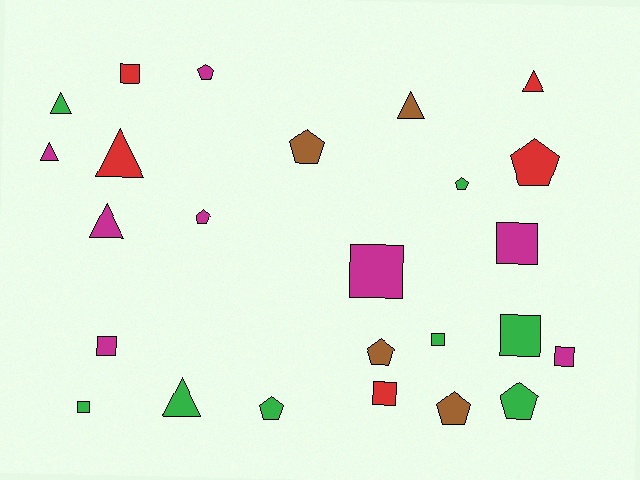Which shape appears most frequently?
Pentagon, with 9 objects.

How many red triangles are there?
There are 2 red triangles.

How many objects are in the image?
There are 25 objects.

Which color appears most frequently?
Magenta, with 8 objects.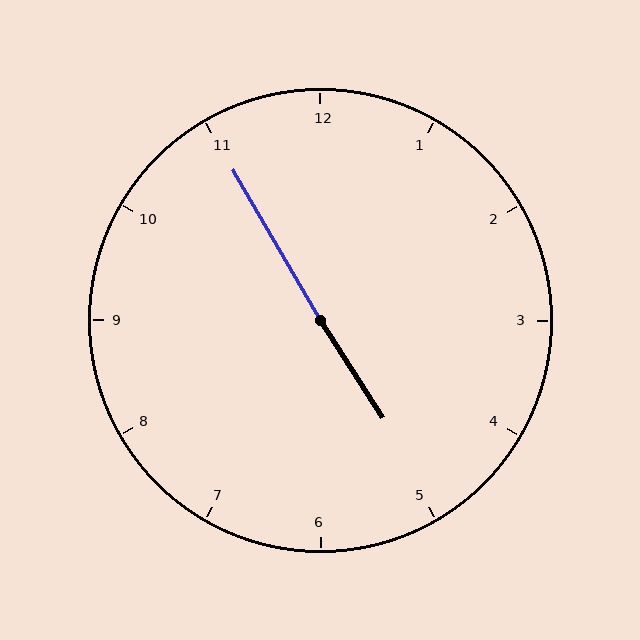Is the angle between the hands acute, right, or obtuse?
It is obtuse.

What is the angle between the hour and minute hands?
Approximately 178 degrees.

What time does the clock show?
4:55.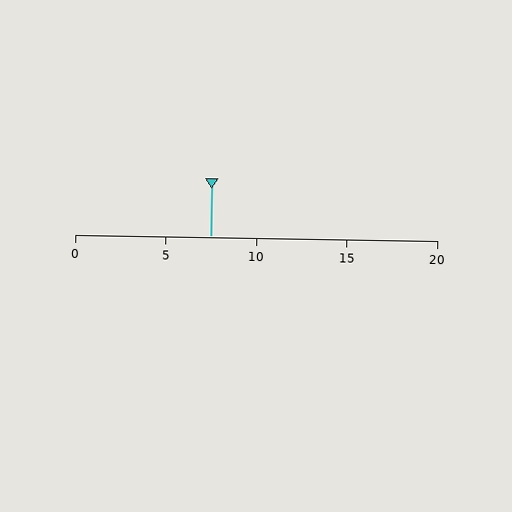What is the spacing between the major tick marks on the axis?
The major ticks are spaced 5 apart.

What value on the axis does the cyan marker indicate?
The marker indicates approximately 7.5.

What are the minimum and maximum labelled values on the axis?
The axis runs from 0 to 20.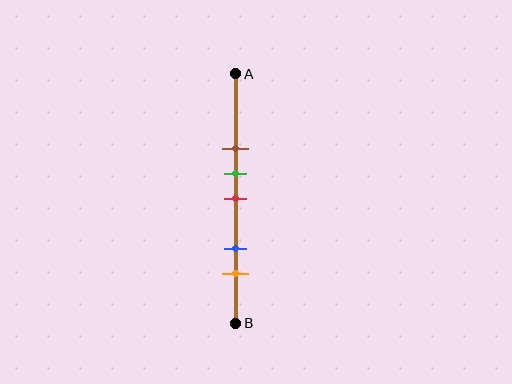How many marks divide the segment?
There are 5 marks dividing the segment.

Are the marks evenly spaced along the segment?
No, the marks are not evenly spaced.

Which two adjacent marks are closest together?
The green and red marks are the closest adjacent pair.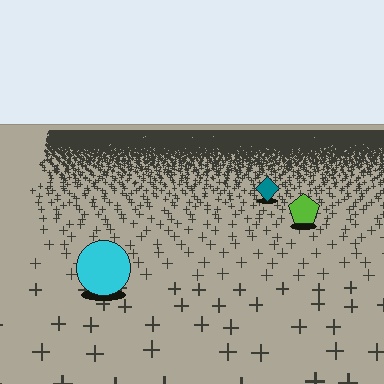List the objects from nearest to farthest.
From nearest to farthest: the cyan circle, the lime pentagon, the teal diamond.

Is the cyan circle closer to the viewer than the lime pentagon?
Yes. The cyan circle is closer — you can tell from the texture gradient: the ground texture is coarser near it.